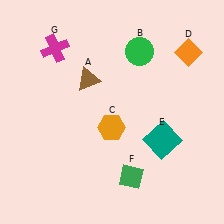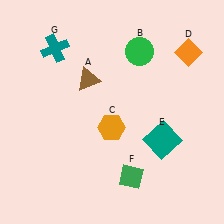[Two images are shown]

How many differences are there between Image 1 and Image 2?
There is 1 difference between the two images.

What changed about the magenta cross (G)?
In Image 1, G is magenta. In Image 2, it changed to teal.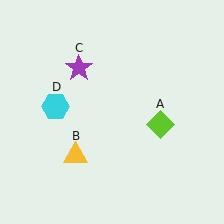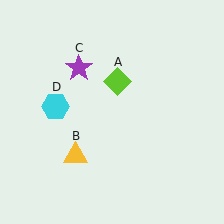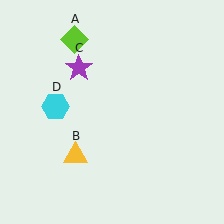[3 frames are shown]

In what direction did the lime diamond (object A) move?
The lime diamond (object A) moved up and to the left.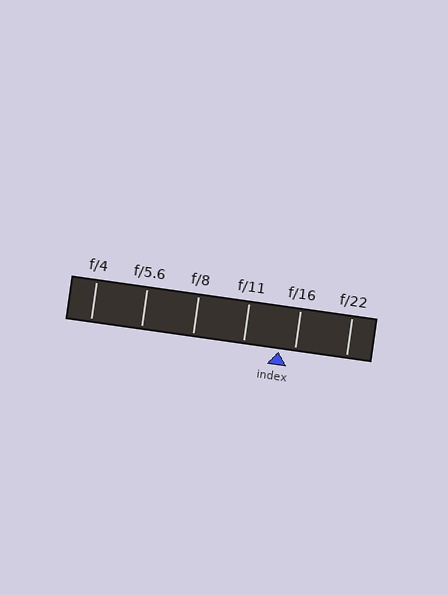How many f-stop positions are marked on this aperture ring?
There are 6 f-stop positions marked.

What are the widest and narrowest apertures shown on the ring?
The widest aperture shown is f/4 and the narrowest is f/22.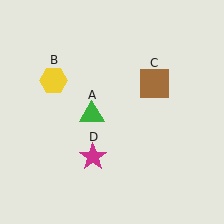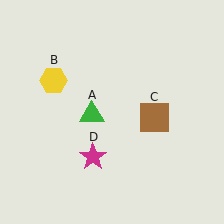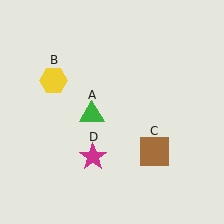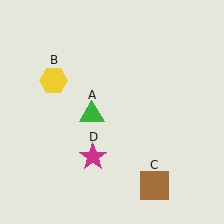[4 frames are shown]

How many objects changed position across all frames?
1 object changed position: brown square (object C).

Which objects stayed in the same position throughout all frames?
Green triangle (object A) and yellow hexagon (object B) and magenta star (object D) remained stationary.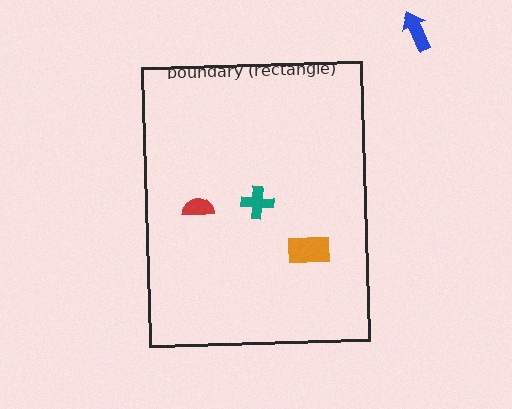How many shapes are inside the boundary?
3 inside, 1 outside.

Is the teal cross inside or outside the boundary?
Inside.